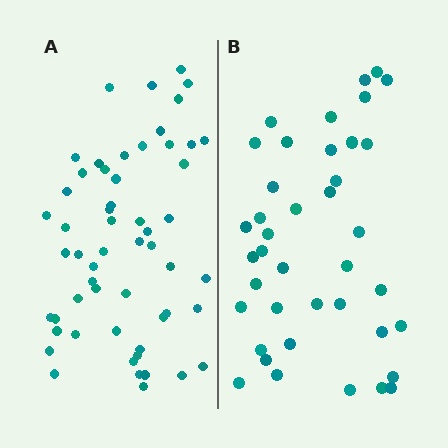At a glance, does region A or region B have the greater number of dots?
Region A (the left region) has more dots.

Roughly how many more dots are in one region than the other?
Region A has approximately 15 more dots than region B.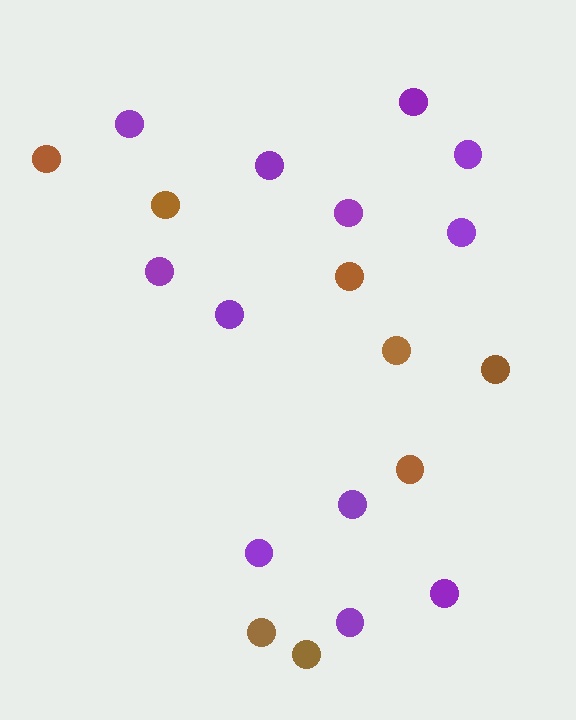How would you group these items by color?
There are 2 groups: one group of purple circles (12) and one group of brown circles (8).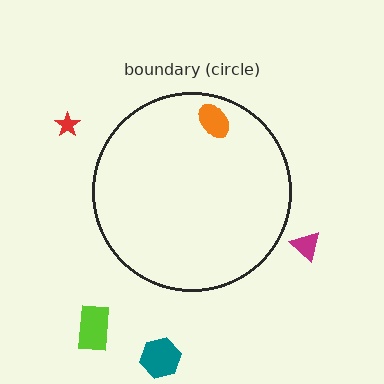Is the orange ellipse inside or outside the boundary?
Inside.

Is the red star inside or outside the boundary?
Outside.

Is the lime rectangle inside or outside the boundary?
Outside.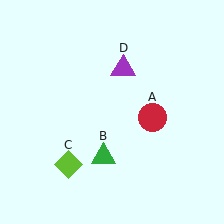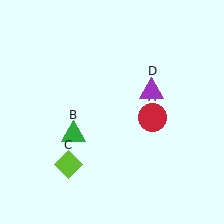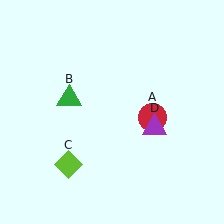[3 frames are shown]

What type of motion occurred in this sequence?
The green triangle (object B), purple triangle (object D) rotated clockwise around the center of the scene.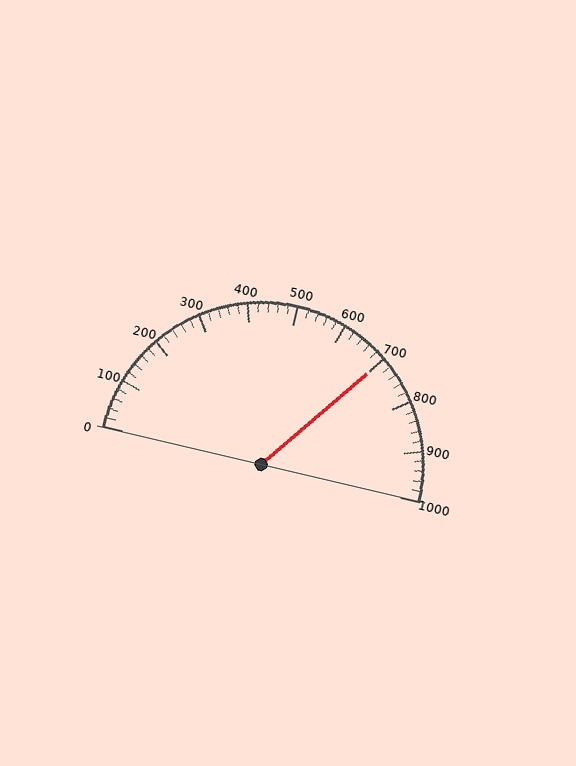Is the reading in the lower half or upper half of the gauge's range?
The reading is in the upper half of the range (0 to 1000).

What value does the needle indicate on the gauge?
The needle indicates approximately 700.